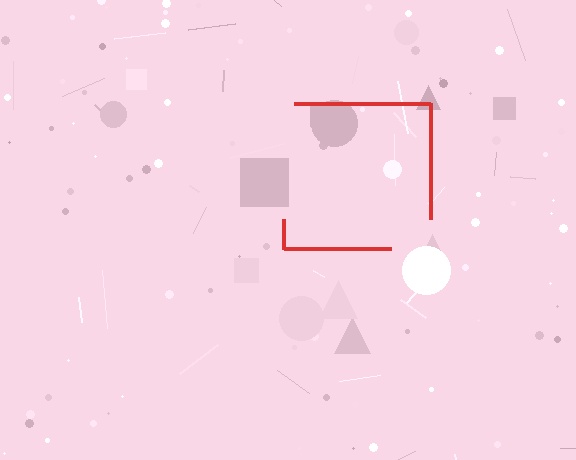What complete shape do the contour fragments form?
The contour fragments form a square.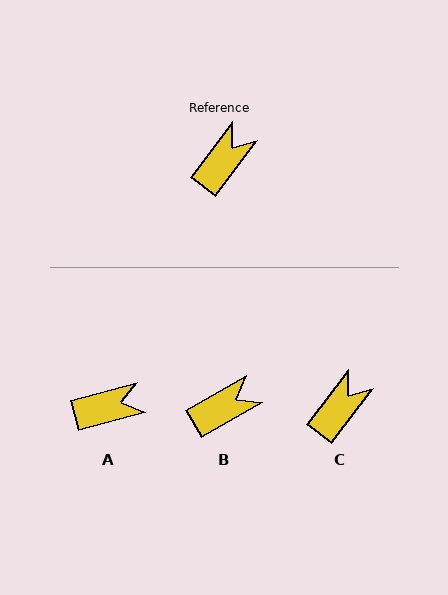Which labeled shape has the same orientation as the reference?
C.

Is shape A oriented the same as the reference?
No, it is off by about 38 degrees.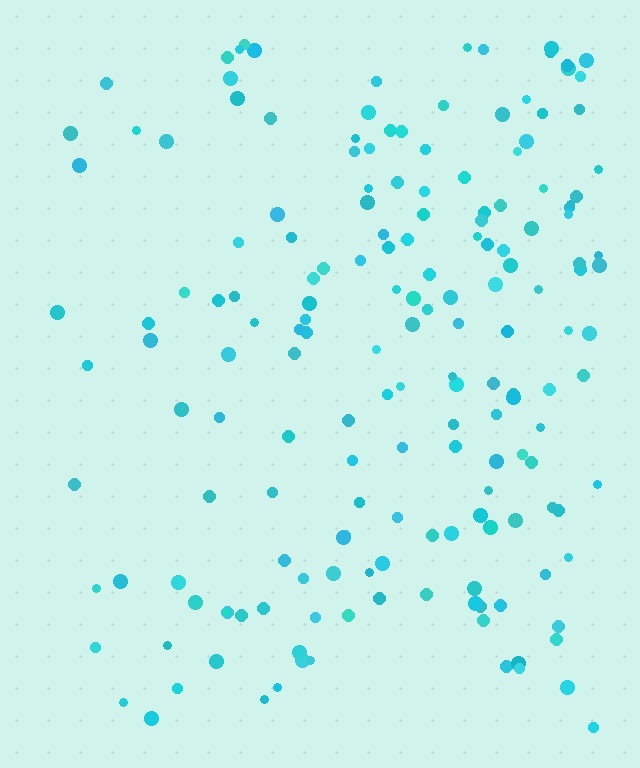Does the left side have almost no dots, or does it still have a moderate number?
Still a moderate number, just noticeably fewer than the right.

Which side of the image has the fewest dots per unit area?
The left.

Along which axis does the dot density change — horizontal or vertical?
Horizontal.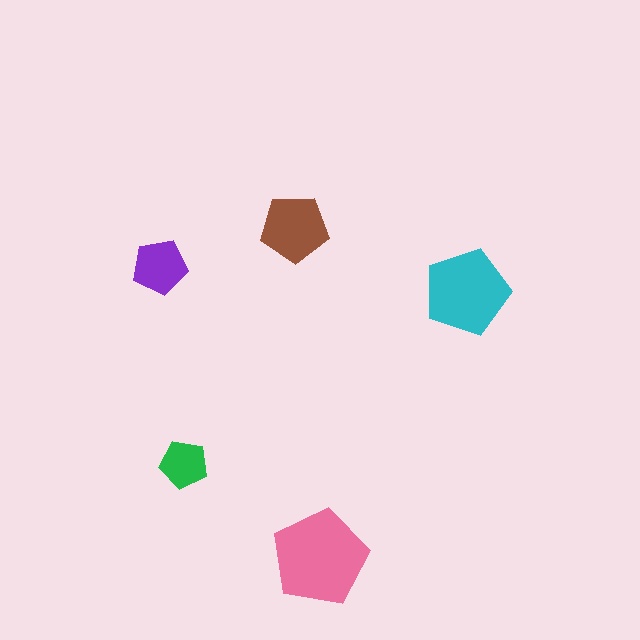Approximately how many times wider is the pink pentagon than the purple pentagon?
About 1.5 times wider.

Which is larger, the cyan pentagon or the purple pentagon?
The cyan one.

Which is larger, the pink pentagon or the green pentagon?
The pink one.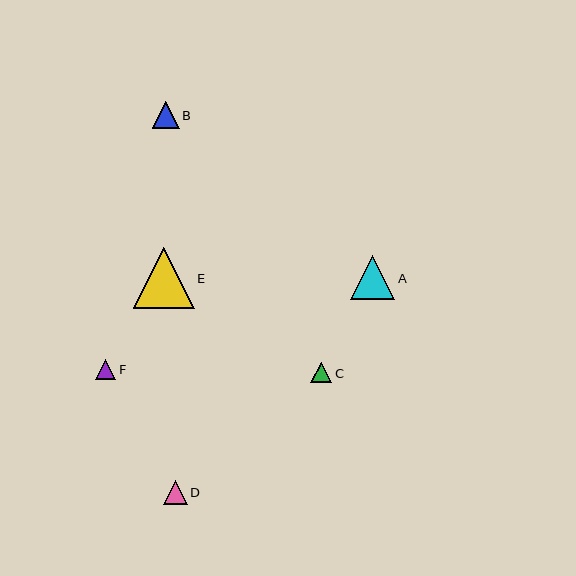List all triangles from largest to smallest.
From largest to smallest: E, A, B, D, C, F.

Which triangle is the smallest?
Triangle F is the smallest with a size of approximately 20 pixels.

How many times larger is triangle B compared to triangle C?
Triangle B is approximately 1.3 times the size of triangle C.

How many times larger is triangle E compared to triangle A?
Triangle E is approximately 1.4 times the size of triangle A.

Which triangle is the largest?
Triangle E is the largest with a size of approximately 61 pixels.